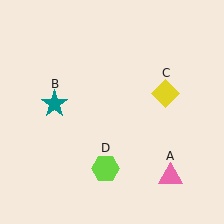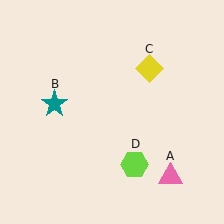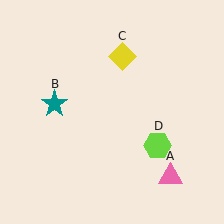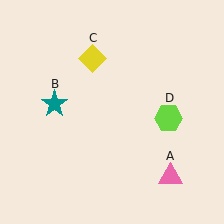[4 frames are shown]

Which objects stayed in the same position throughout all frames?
Pink triangle (object A) and teal star (object B) remained stationary.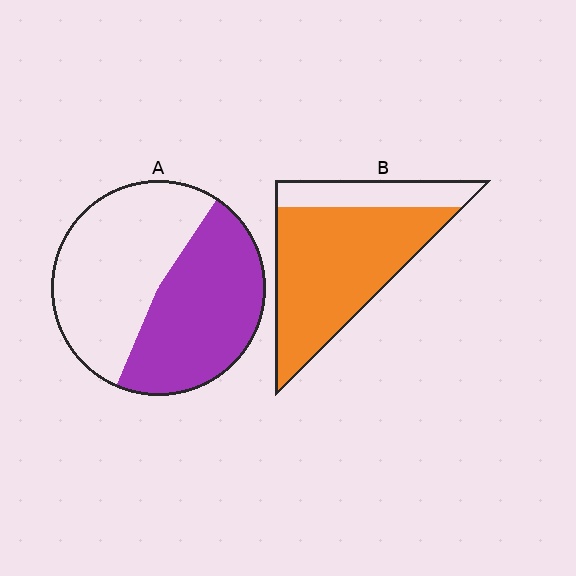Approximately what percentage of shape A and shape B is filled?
A is approximately 45% and B is approximately 75%.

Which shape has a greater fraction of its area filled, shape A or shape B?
Shape B.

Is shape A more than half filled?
Roughly half.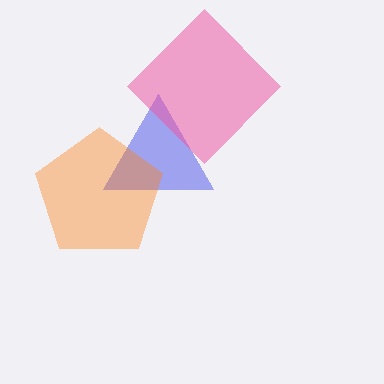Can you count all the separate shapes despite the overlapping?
Yes, there are 3 separate shapes.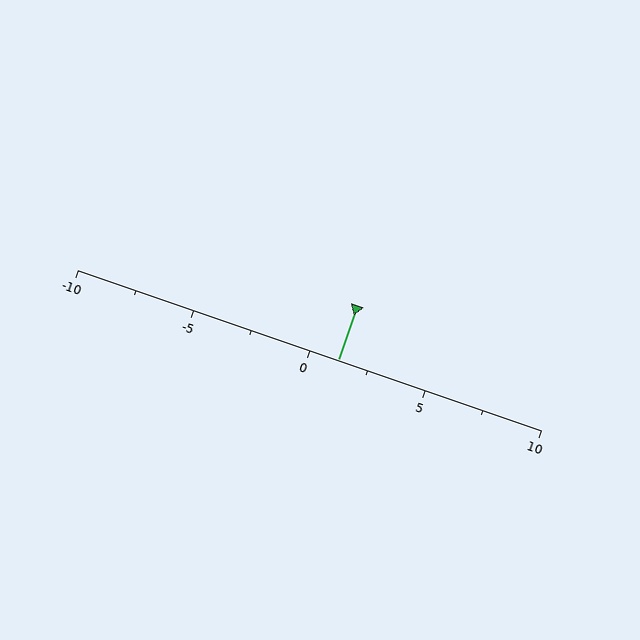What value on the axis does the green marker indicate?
The marker indicates approximately 1.2.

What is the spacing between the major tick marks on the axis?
The major ticks are spaced 5 apart.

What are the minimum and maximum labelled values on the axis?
The axis runs from -10 to 10.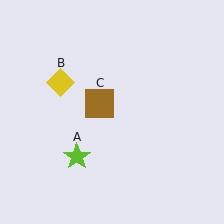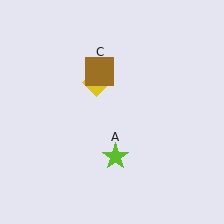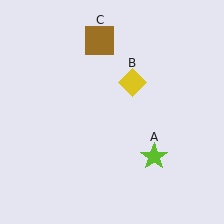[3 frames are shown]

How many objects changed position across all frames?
3 objects changed position: lime star (object A), yellow diamond (object B), brown square (object C).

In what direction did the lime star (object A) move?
The lime star (object A) moved right.